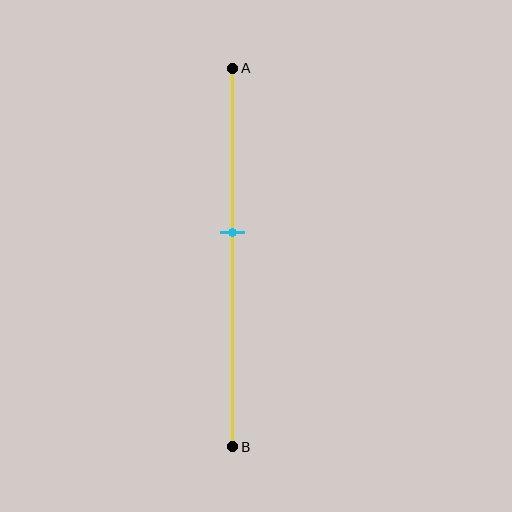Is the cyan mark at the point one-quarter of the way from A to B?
No, the mark is at about 45% from A, not at the 25% one-quarter point.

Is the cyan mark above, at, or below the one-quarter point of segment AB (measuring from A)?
The cyan mark is below the one-quarter point of segment AB.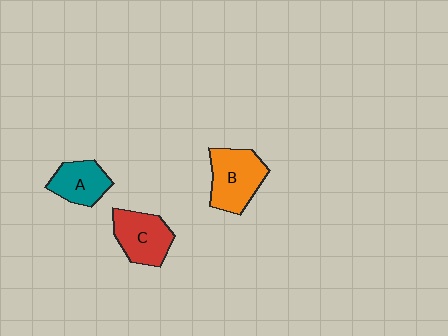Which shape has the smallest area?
Shape A (teal).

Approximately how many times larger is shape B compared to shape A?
Approximately 1.4 times.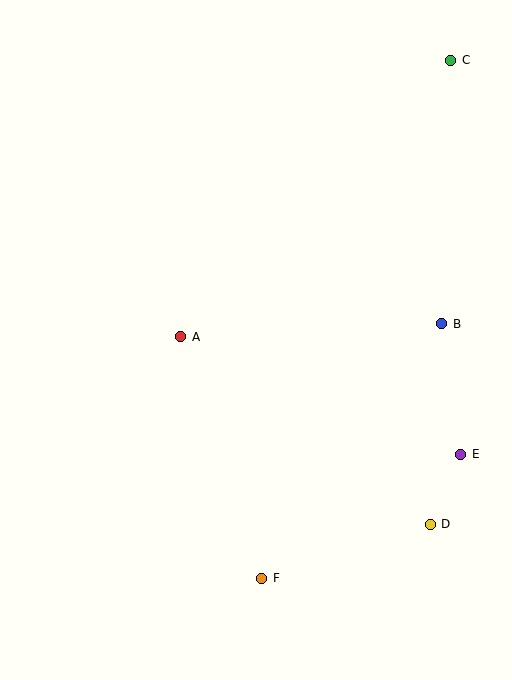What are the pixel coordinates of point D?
Point D is at (430, 524).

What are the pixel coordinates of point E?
Point E is at (461, 454).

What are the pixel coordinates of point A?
Point A is at (181, 337).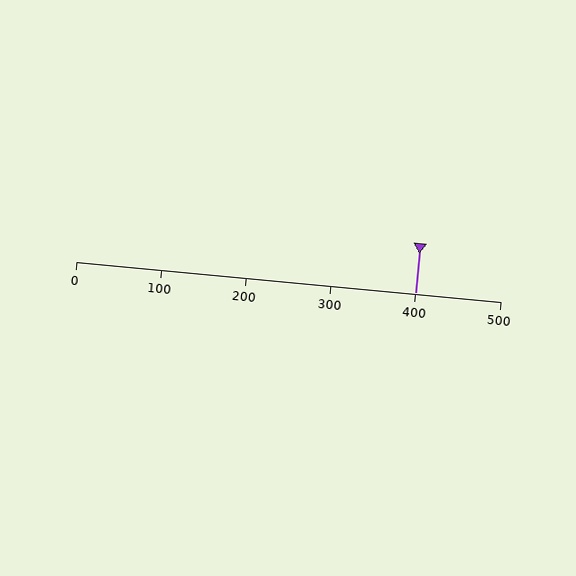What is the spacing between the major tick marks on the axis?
The major ticks are spaced 100 apart.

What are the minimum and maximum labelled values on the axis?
The axis runs from 0 to 500.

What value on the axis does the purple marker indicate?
The marker indicates approximately 400.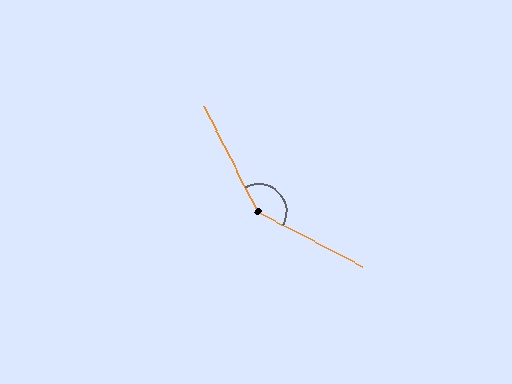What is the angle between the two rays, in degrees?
Approximately 144 degrees.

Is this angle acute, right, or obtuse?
It is obtuse.